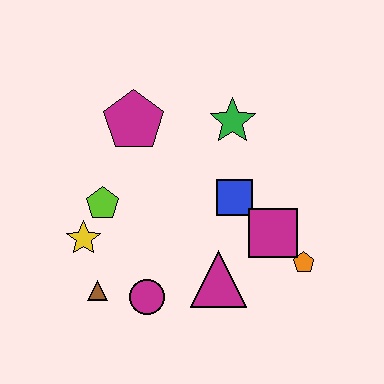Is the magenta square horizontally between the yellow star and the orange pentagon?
Yes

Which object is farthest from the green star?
The brown triangle is farthest from the green star.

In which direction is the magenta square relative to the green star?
The magenta square is below the green star.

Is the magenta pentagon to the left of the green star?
Yes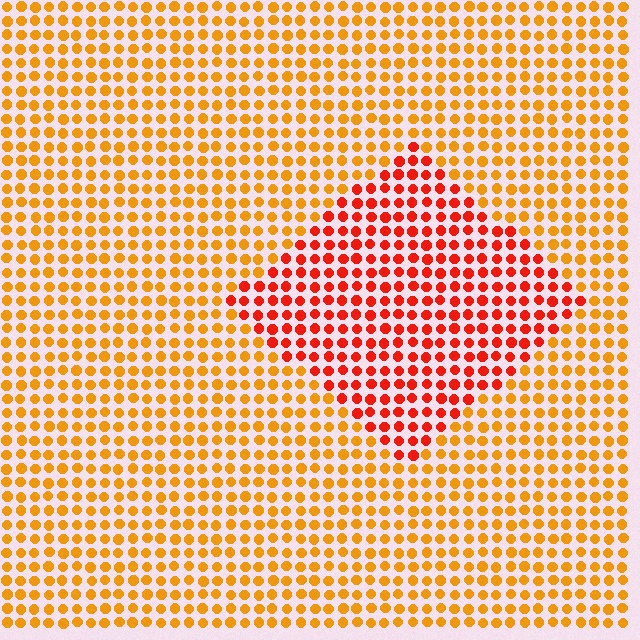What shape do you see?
I see a diamond.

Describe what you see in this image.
The image is filled with small orange elements in a uniform arrangement. A diamond-shaped region is visible where the elements are tinted to a slightly different hue, forming a subtle color boundary.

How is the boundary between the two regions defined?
The boundary is defined purely by a slight shift in hue (about 34 degrees). Spacing, size, and orientation are identical on both sides.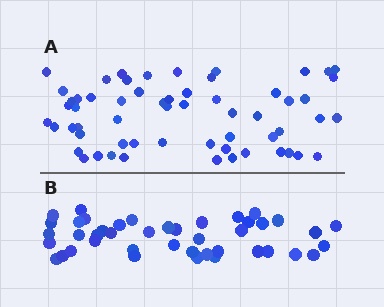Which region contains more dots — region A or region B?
Region A (the top region) has more dots.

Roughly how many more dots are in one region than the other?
Region A has approximately 15 more dots than region B.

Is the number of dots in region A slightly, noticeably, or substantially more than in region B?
Region A has noticeably more, but not dramatically so. The ratio is roughly 1.4 to 1.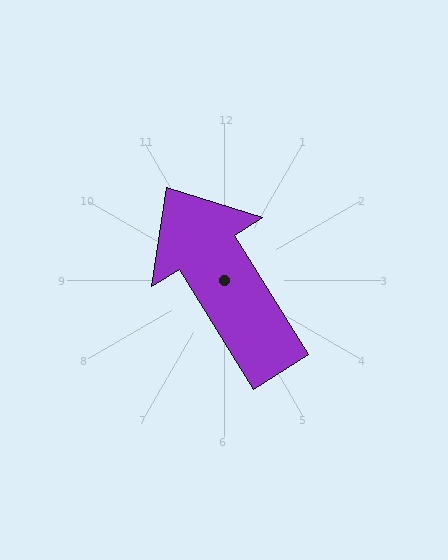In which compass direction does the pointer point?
Northwest.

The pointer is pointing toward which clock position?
Roughly 11 o'clock.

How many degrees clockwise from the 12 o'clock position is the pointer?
Approximately 328 degrees.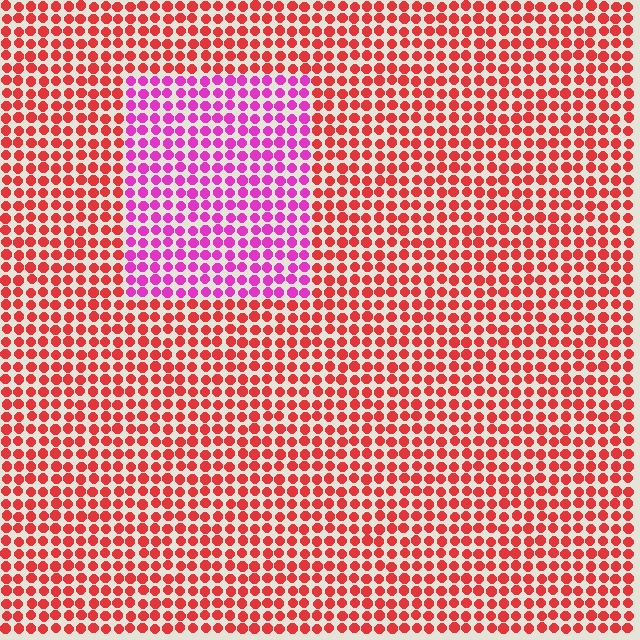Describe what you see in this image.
The image is filled with small red elements in a uniform arrangement. A rectangle-shaped region is visible where the elements are tinted to a slightly different hue, forming a subtle color boundary.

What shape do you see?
I see a rectangle.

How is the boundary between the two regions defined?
The boundary is defined purely by a slight shift in hue (about 49 degrees). Spacing, size, and orientation are identical on both sides.